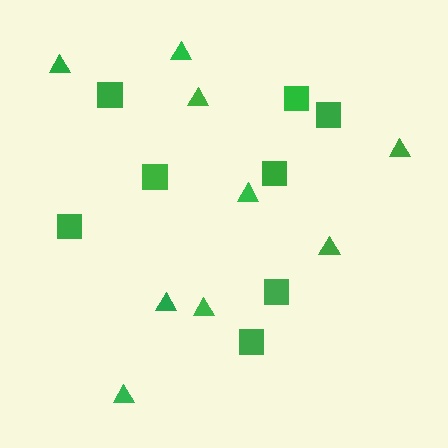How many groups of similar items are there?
There are 2 groups: one group of squares (8) and one group of triangles (9).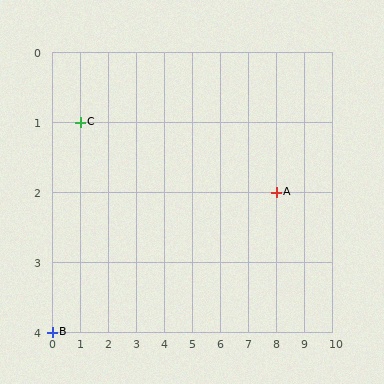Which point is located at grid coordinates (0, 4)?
Point B is at (0, 4).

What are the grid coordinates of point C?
Point C is at grid coordinates (1, 1).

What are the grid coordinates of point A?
Point A is at grid coordinates (8, 2).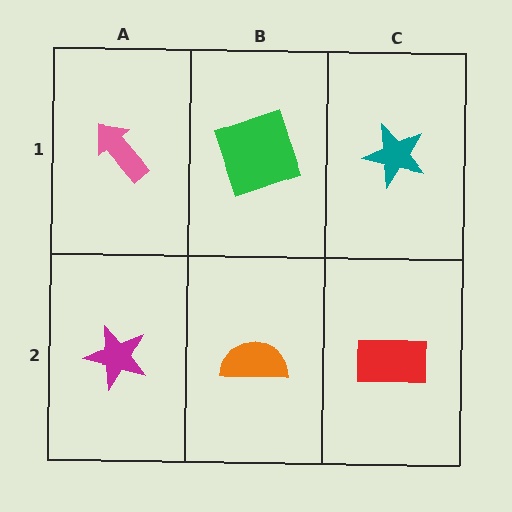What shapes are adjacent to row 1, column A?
A magenta star (row 2, column A), a green square (row 1, column B).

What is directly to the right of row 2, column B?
A red rectangle.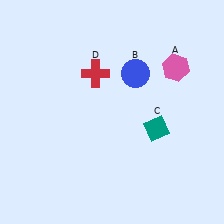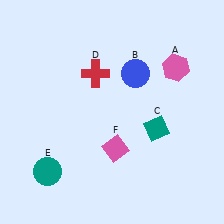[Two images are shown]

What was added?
A teal circle (E), a pink diamond (F) were added in Image 2.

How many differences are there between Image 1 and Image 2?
There are 2 differences between the two images.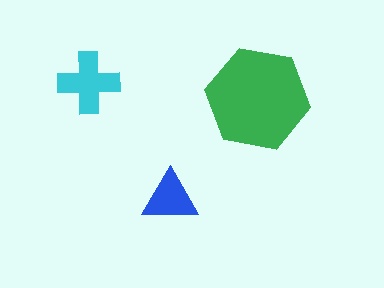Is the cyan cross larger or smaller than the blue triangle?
Larger.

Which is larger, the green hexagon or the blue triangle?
The green hexagon.